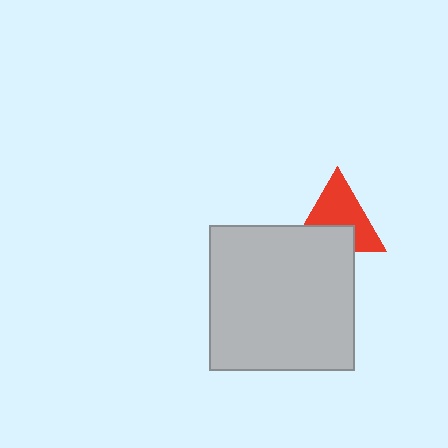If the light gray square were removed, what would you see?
You would see the complete red triangle.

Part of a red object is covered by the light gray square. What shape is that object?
It is a triangle.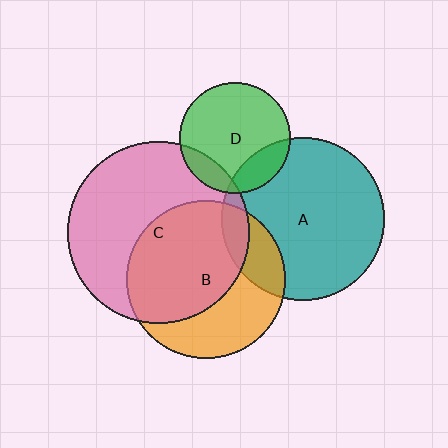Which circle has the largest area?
Circle C (pink).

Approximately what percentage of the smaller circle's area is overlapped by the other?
Approximately 15%.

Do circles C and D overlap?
Yes.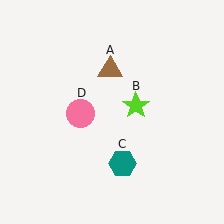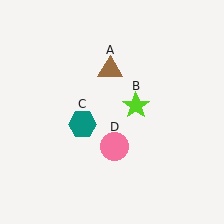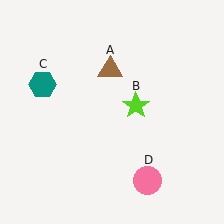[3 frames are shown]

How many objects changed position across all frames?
2 objects changed position: teal hexagon (object C), pink circle (object D).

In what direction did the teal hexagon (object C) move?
The teal hexagon (object C) moved up and to the left.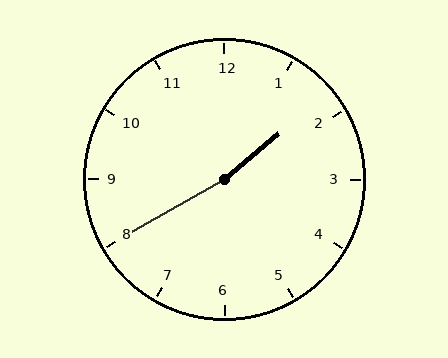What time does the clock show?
1:40.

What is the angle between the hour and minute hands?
Approximately 170 degrees.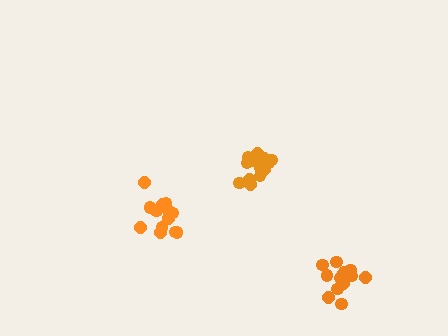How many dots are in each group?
Group 1: 18 dots, Group 2: 15 dots, Group 3: 13 dots (46 total).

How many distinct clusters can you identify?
There are 3 distinct clusters.